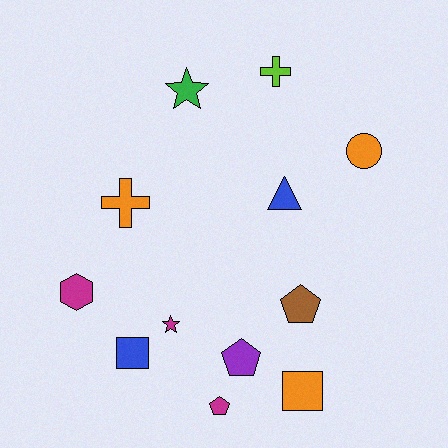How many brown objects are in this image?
There is 1 brown object.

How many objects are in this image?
There are 12 objects.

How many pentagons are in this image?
There are 3 pentagons.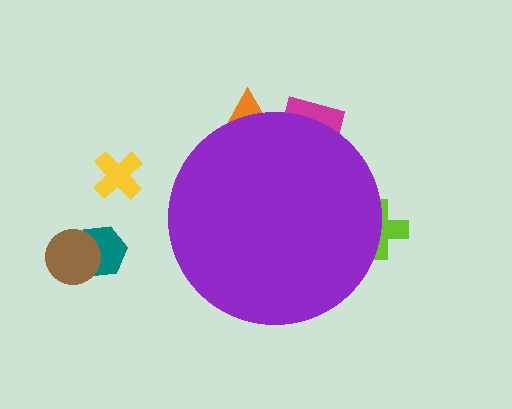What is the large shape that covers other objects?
A purple circle.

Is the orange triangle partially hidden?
Yes, the orange triangle is partially hidden behind the purple circle.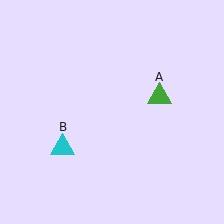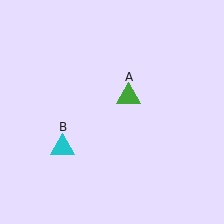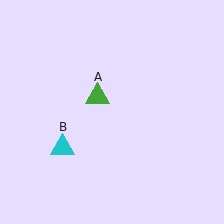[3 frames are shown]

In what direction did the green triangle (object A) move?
The green triangle (object A) moved left.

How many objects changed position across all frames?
1 object changed position: green triangle (object A).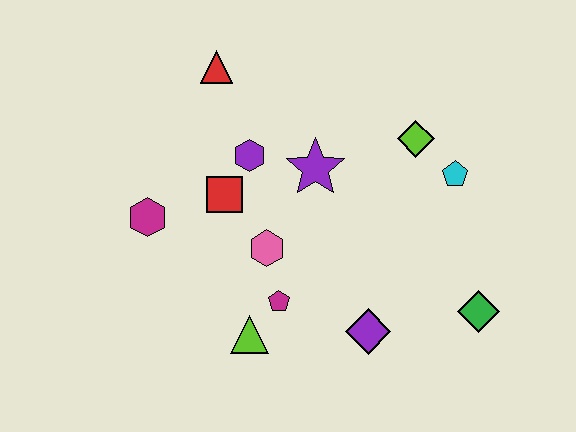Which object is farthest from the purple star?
The green diamond is farthest from the purple star.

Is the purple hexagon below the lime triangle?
No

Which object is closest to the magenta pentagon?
The lime triangle is closest to the magenta pentagon.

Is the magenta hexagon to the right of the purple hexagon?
No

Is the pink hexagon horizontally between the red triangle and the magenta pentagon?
Yes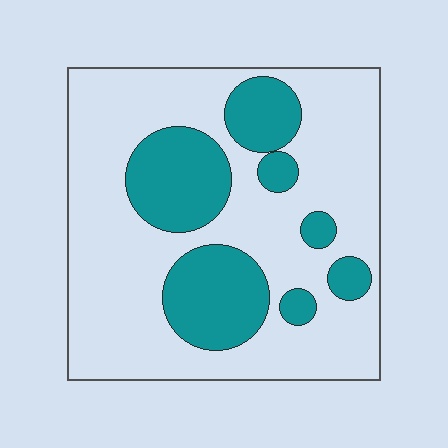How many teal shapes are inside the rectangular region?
7.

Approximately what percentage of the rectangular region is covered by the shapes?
Approximately 30%.